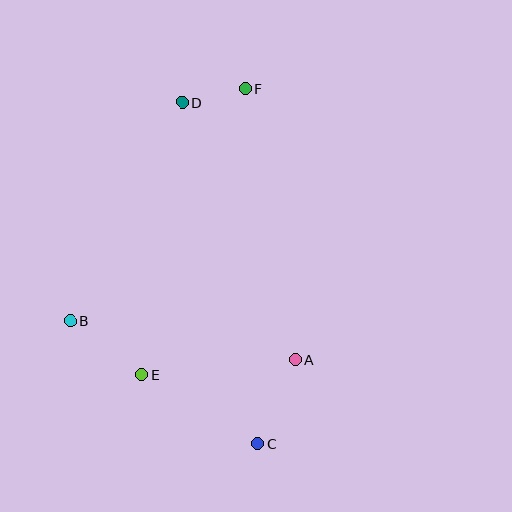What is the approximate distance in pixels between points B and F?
The distance between B and F is approximately 291 pixels.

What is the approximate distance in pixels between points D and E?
The distance between D and E is approximately 275 pixels.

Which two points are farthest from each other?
Points C and F are farthest from each other.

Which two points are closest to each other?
Points D and F are closest to each other.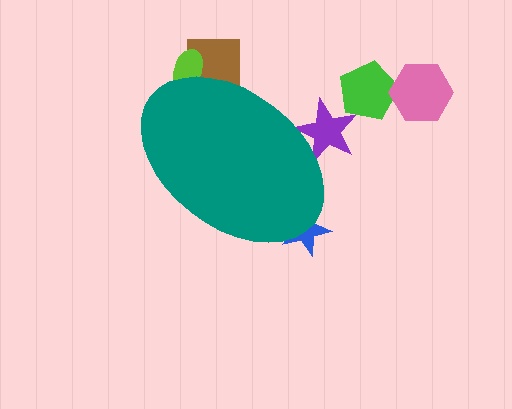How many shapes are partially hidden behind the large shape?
4 shapes are partially hidden.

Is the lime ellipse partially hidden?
Yes, the lime ellipse is partially hidden behind the teal ellipse.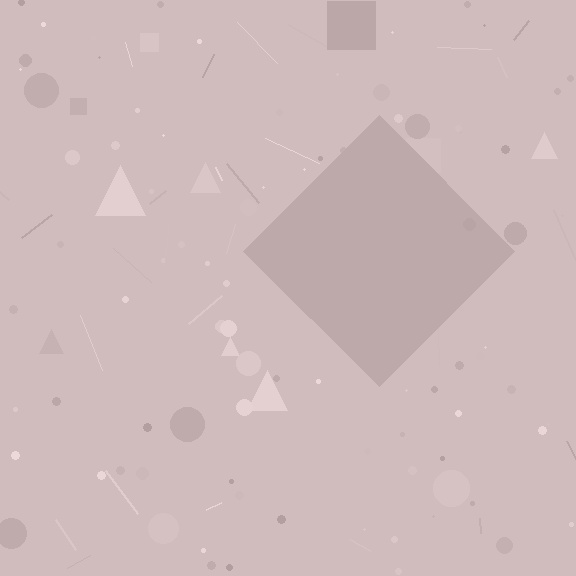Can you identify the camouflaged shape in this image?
The camouflaged shape is a diamond.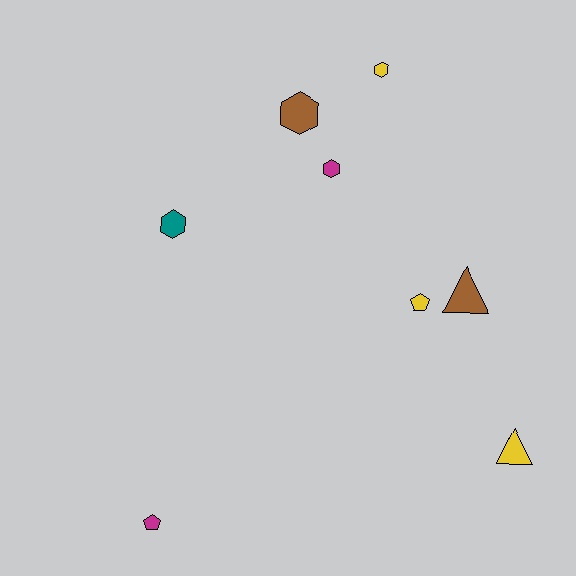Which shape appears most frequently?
Hexagon, with 4 objects.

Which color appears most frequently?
Yellow, with 3 objects.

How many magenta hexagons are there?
There is 1 magenta hexagon.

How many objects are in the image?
There are 8 objects.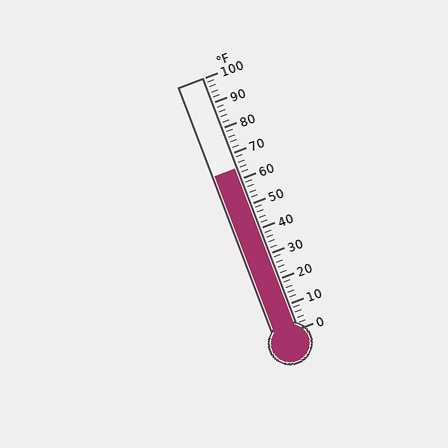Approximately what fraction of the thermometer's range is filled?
The thermometer is filled to approximately 65% of its range.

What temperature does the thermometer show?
The thermometer shows approximately 64°F.